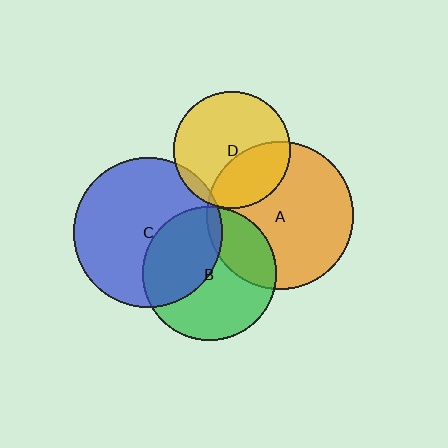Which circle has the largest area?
Circle C (blue).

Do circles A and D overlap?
Yes.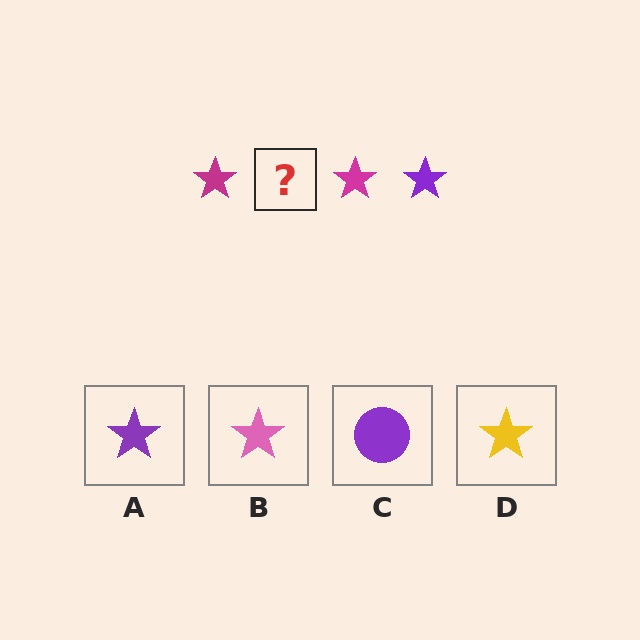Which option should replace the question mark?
Option A.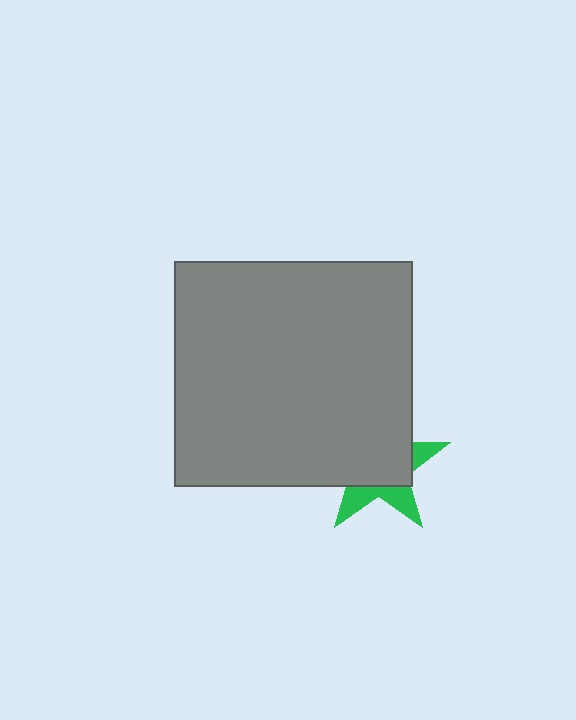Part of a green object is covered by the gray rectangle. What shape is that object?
It is a star.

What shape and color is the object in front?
The object in front is a gray rectangle.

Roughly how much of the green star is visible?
A small part of it is visible (roughly 33%).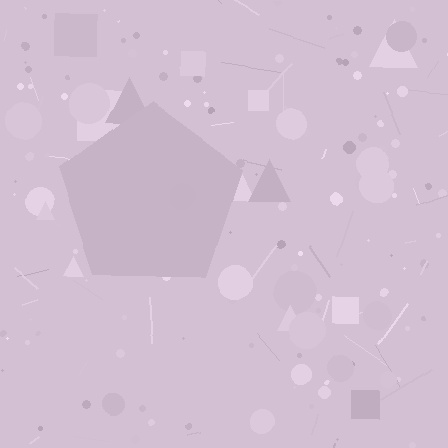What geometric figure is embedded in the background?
A pentagon is embedded in the background.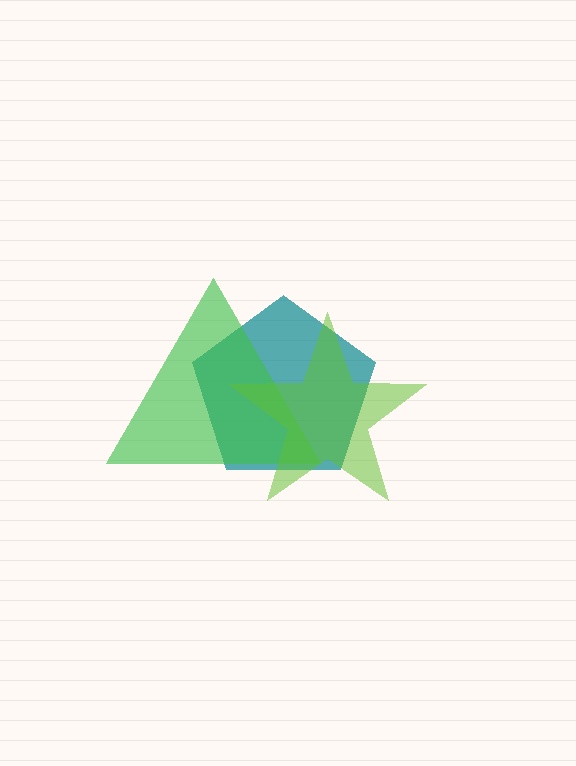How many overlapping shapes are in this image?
There are 3 overlapping shapes in the image.